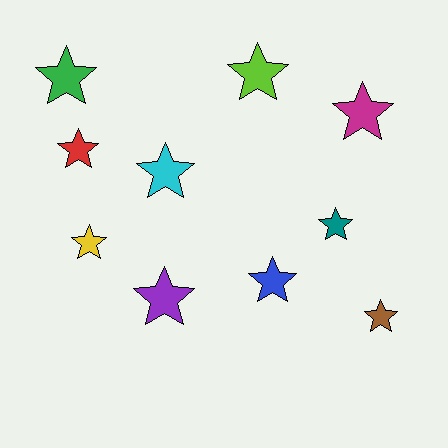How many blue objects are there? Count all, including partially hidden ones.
There is 1 blue object.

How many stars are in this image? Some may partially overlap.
There are 10 stars.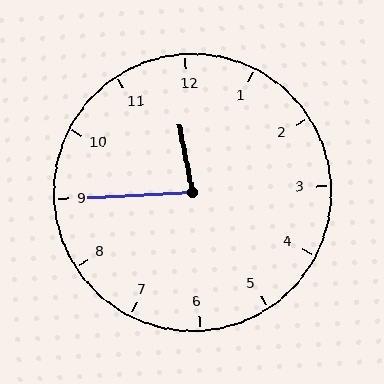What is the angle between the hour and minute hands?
Approximately 82 degrees.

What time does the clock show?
11:45.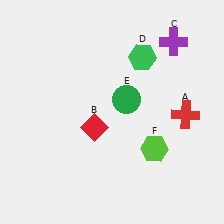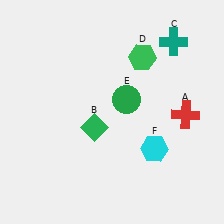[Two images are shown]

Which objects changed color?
B changed from red to green. C changed from purple to teal. F changed from lime to cyan.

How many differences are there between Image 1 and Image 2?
There are 3 differences between the two images.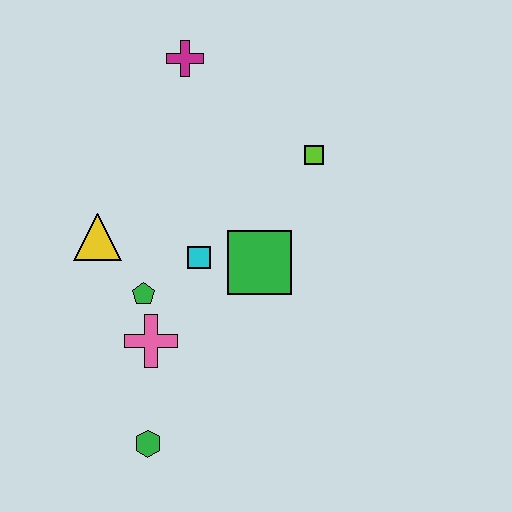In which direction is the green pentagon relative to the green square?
The green pentagon is to the left of the green square.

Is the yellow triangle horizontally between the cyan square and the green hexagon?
No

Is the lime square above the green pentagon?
Yes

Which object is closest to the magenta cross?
The lime square is closest to the magenta cross.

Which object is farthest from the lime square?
The green hexagon is farthest from the lime square.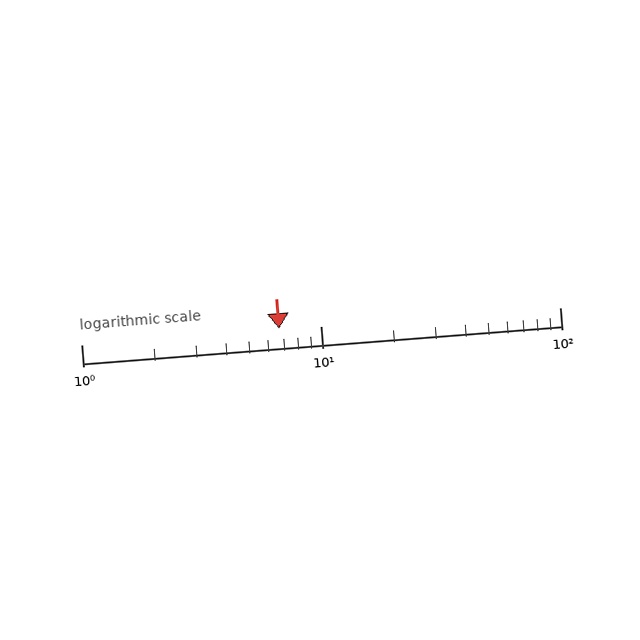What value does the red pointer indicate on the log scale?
The pointer indicates approximately 6.7.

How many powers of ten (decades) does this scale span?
The scale spans 2 decades, from 1 to 100.